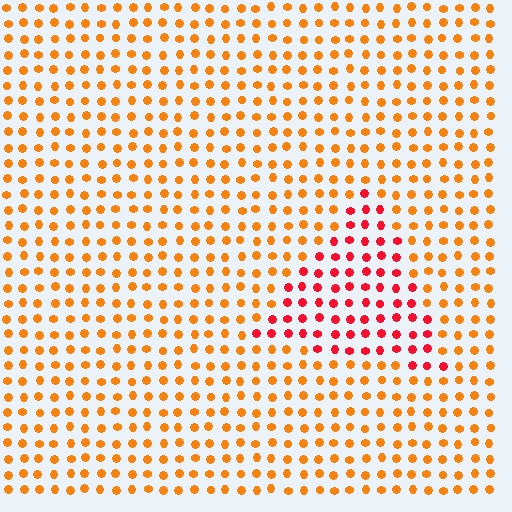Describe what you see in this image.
The image is filled with small orange elements in a uniform arrangement. A triangle-shaped region is visible where the elements are tinted to a slightly different hue, forming a subtle color boundary.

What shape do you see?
I see a triangle.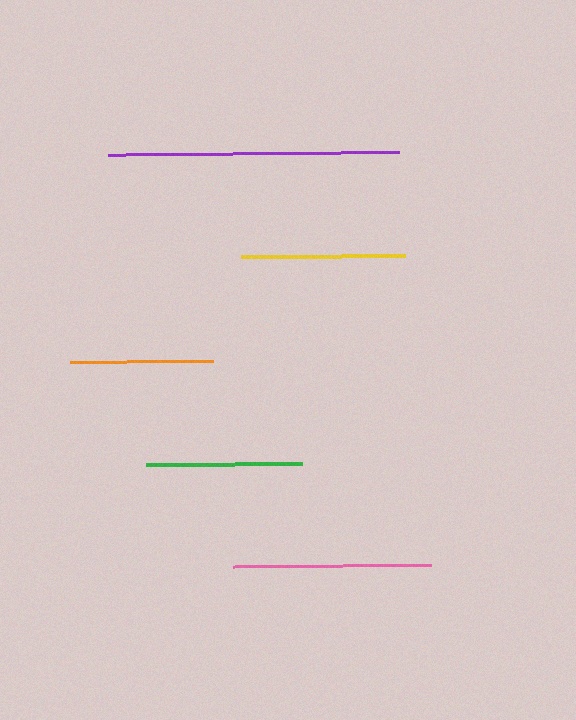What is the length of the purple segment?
The purple segment is approximately 292 pixels long.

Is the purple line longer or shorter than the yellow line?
The purple line is longer than the yellow line.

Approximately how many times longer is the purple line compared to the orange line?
The purple line is approximately 2.0 times the length of the orange line.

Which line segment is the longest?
The purple line is the longest at approximately 292 pixels.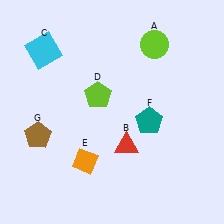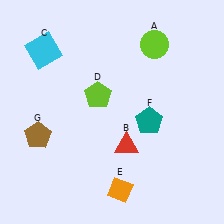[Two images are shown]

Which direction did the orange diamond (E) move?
The orange diamond (E) moved right.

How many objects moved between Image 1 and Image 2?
1 object moved between the two images.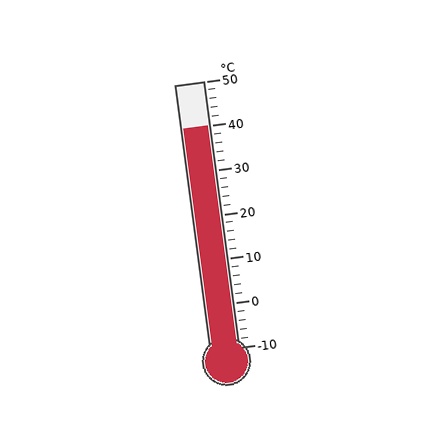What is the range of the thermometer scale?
The thermometer scale ranges from -10°C to 50°C.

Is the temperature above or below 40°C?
The temperature is at 40°C.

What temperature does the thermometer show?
The thermometer shows approximately 40°C.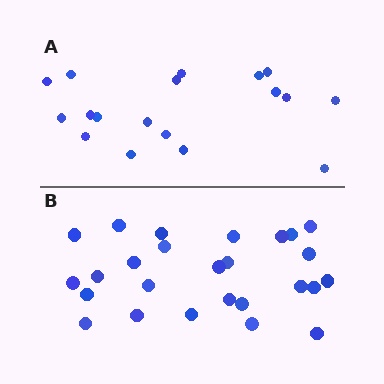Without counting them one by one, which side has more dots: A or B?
Region B (the bottom region) has more dots.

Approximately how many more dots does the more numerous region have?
Region B has roughly 8 or so more dots than region A.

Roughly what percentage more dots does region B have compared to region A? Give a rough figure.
About 45% more.